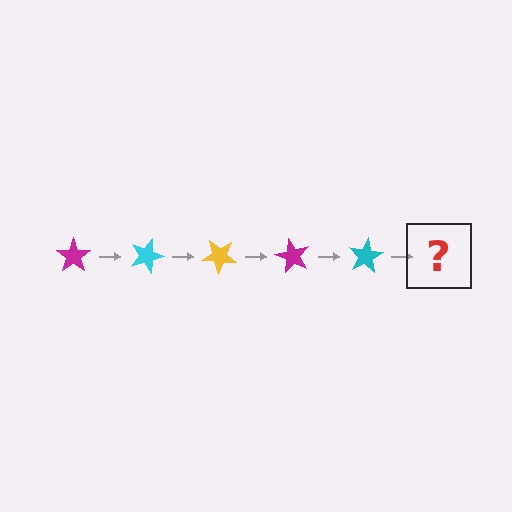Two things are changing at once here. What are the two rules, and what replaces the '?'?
The two rules are that it rotates 20 degrees each step and the color cycles through magenta, cyan, and yellow. The '?' should be a yellow star, rotated 100 degrees from the start.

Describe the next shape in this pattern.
It should be a yellow star, rotated 100 degrees from the start.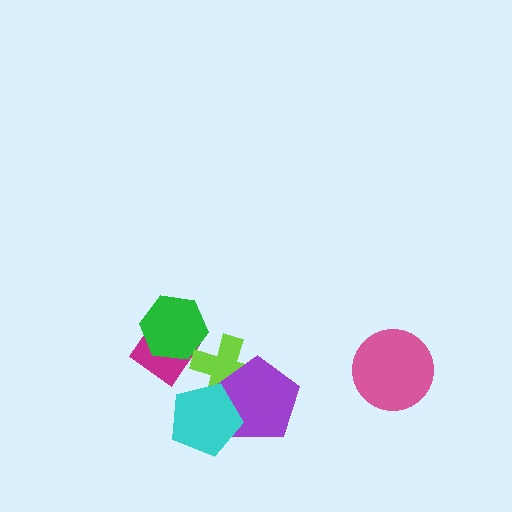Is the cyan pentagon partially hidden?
No, no other shape covers it.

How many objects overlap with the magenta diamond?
1 object overlaps with the magenta diamond.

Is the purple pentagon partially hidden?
Yes, it is partially covered by another shape.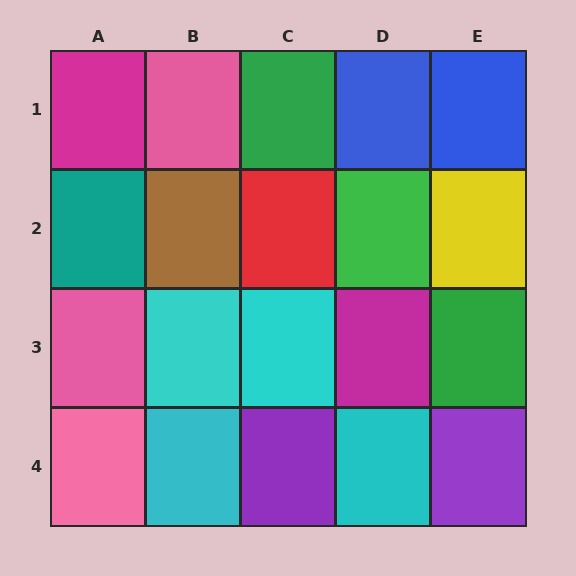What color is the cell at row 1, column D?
Blue.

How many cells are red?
1 cell is red.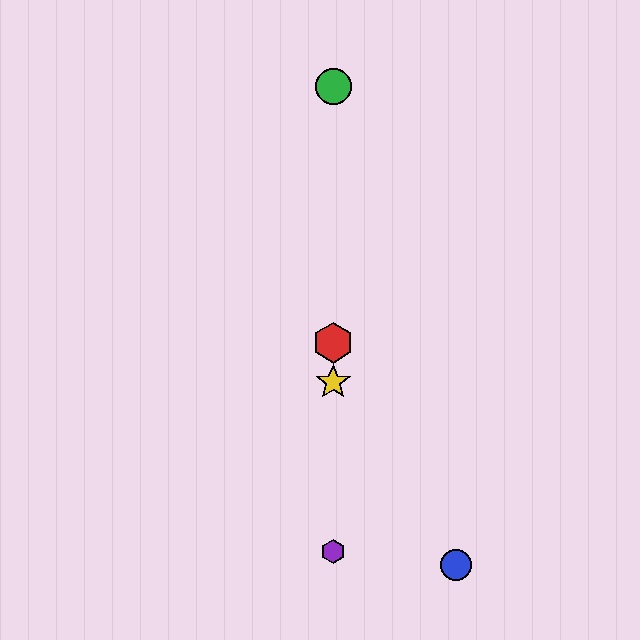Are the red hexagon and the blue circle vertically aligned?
No, the red hexagon is at x≈333 and the blue circle is at x≈456.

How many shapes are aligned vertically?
4 shapes (the red hexagon, the green circle, the yellow star, the purple hexagon) are aligned vertically.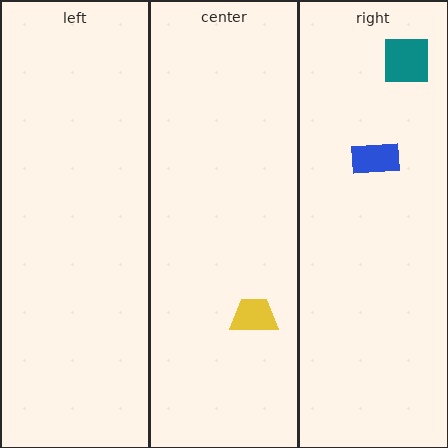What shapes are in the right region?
The blue rectangle, the teal square.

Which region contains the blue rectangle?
The right region.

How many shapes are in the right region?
2.